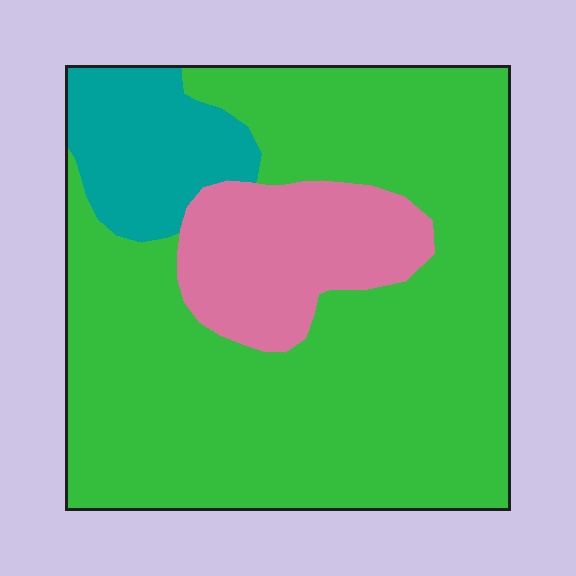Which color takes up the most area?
Green, at roughly 70%.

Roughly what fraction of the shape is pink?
Pink takes up about one sixth (1/6) of the shape.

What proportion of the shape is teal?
Teal takes up less than a quarter of the shape.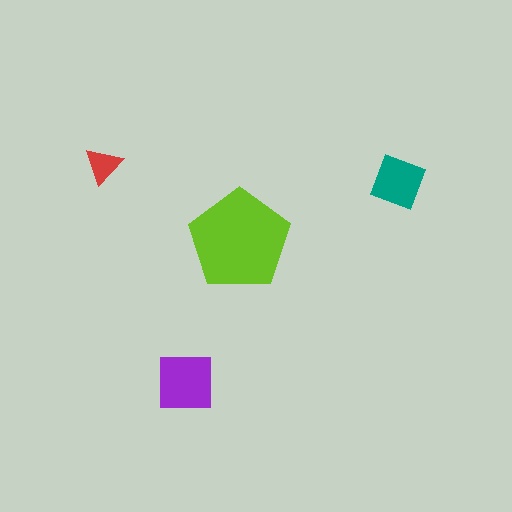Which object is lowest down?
The purple square is bottommost.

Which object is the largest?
The lime pentagon.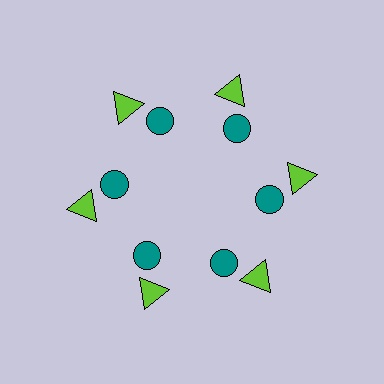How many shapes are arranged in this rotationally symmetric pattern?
There are 12 shapes, arranged in 6 groups of 2.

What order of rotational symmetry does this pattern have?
This pattern has 6-fold rotational symmetry.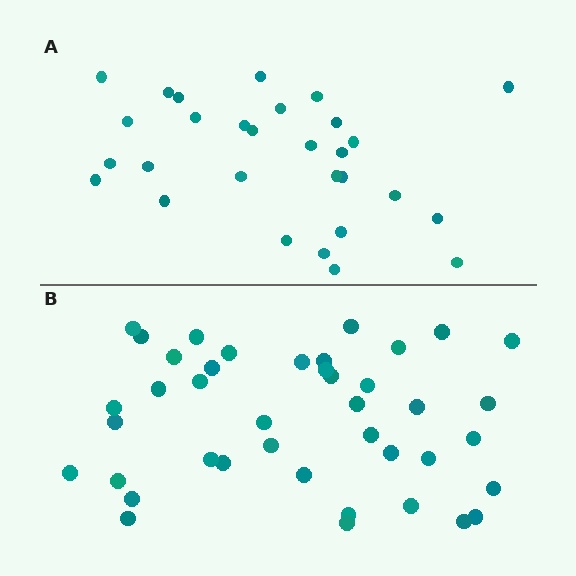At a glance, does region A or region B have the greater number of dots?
Region B (the bottom region) has more dots.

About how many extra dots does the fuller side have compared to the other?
Region B has roughly 12 or so more dots than region A.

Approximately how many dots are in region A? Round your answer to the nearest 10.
About 30 dots. (The exact count is 29, which rounds to 30.)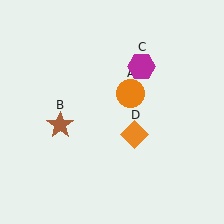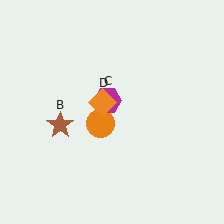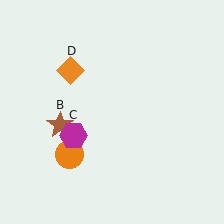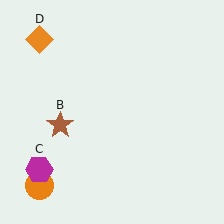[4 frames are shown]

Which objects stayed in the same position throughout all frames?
Brown star (object B) remained stationary.